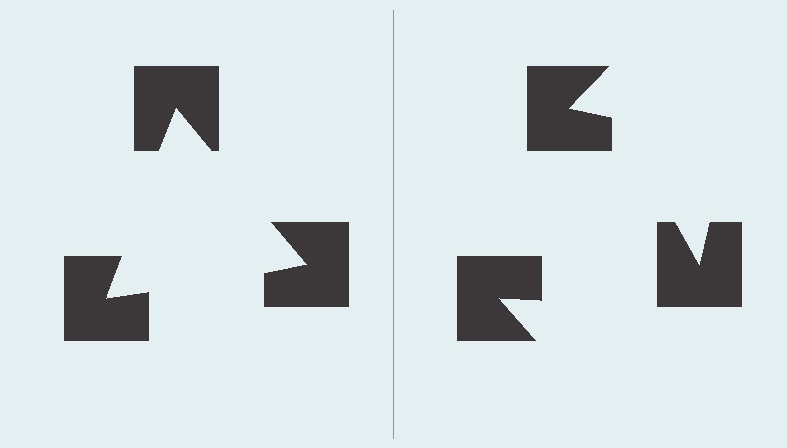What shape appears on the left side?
An illusory triangle.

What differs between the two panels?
The notched squares are positioned identically on both sides; only the wedge orientations differ. On the left they align to a triangle; on the right they are misaligned.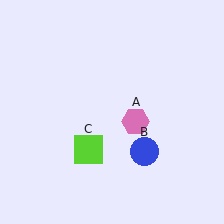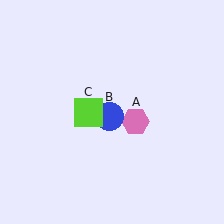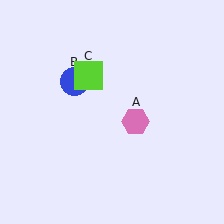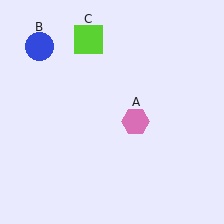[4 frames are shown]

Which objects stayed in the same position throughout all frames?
Pink hexagon (object A) remained stationary.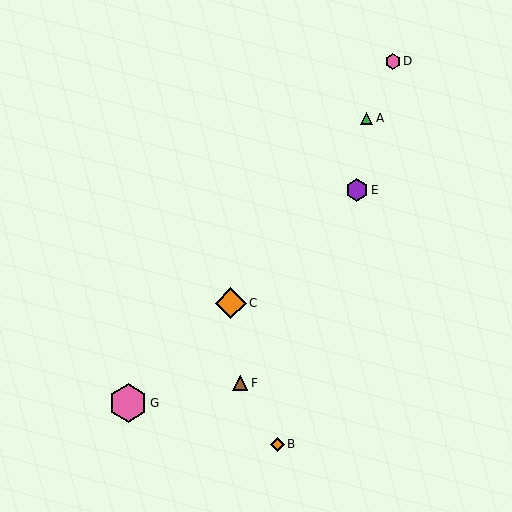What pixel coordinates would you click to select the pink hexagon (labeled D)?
Click at (393, 61) to select the pink hexagon D.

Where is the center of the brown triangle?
The center of the brown triangle is at (240, 383).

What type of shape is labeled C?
Shape C is an orange diamond.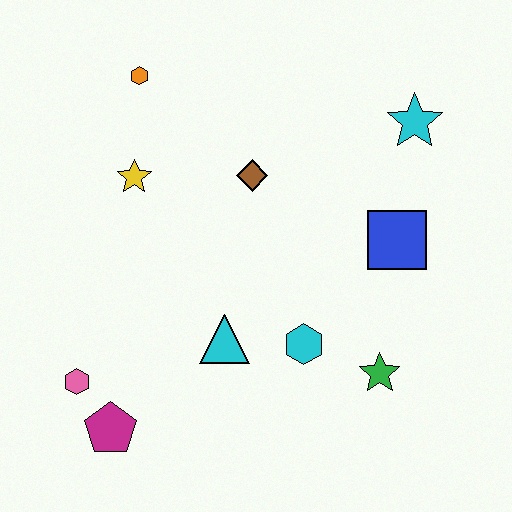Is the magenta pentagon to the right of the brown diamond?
No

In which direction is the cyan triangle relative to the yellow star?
The cyan triangle is below the yellow star.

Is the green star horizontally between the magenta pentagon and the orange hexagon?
No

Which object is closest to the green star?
The cyan hexagon is closest to the green star.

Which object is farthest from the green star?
The orange hexagon is farthest from the green star.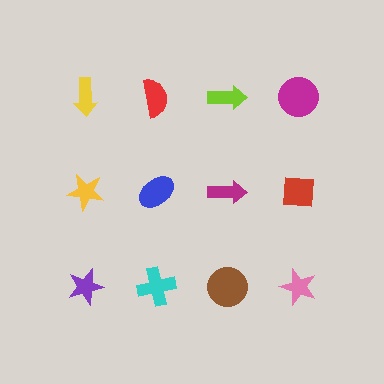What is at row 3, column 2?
A cyan cross.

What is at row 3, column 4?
A pink star.